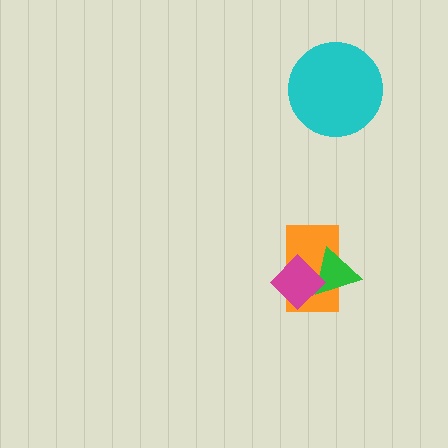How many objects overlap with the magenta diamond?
2 objects overlap with the magenta diamond.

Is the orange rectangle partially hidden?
Yes, it is partially covered by another shape.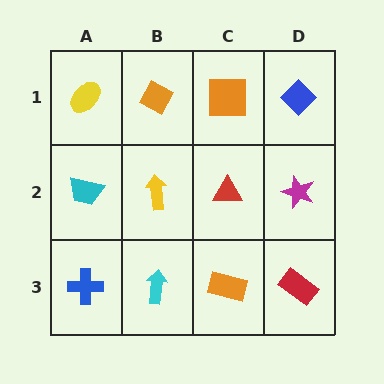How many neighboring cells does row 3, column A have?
2.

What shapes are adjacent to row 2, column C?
An orange square (row 1, column C), an orange rectangle (row 3, column C), a yellow arrow (row 2, column B), a magenta star (row 2, column D).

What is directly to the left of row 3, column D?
An orange rectangle.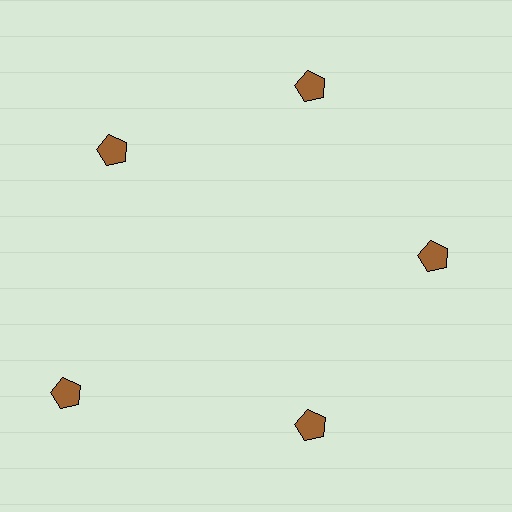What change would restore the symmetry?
The symmetry would be restored by moving it inward, back onto the ring so that all 5 pentagons sit at equal angles and equal distance from the center.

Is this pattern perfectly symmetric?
No. The 5 brown pentagons are arranged in a ring, but one element near the 8 o'clock position is pushed outward from the center, breaking the 5-fold rotational symmetry.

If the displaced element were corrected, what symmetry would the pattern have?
It would have 5-fold rotational symmetry — the pattern would map onto itself every 72 degrees.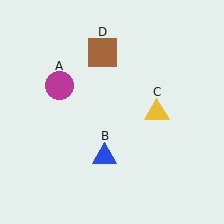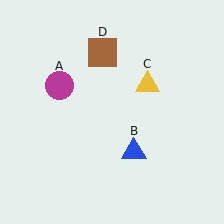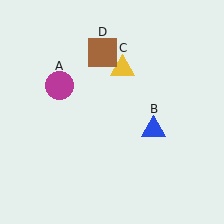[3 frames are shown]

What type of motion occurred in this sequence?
The blue triangle (object B), yellow triangle (object C) rotated counterclockwise around the center of the scene.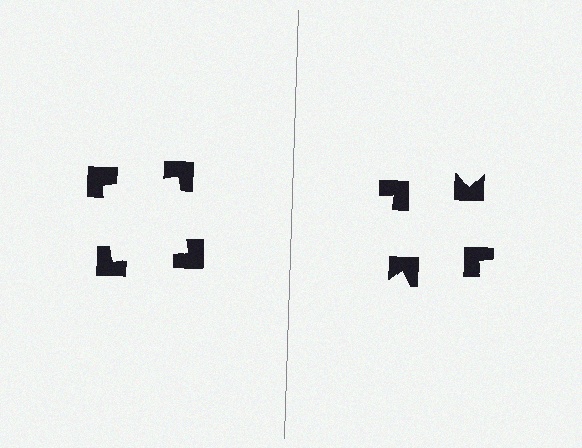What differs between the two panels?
The notched squares are positioned identically on both sides; only the wedge orientations differ. On the left they align to a square; on the right they are misaligned.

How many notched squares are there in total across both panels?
8 — 4 on each side.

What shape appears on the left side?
An illusory square.